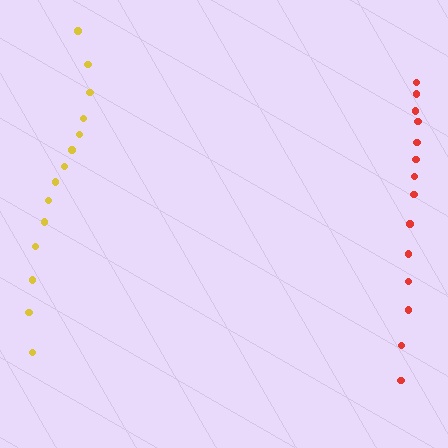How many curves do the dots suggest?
There are 2 distinct paths.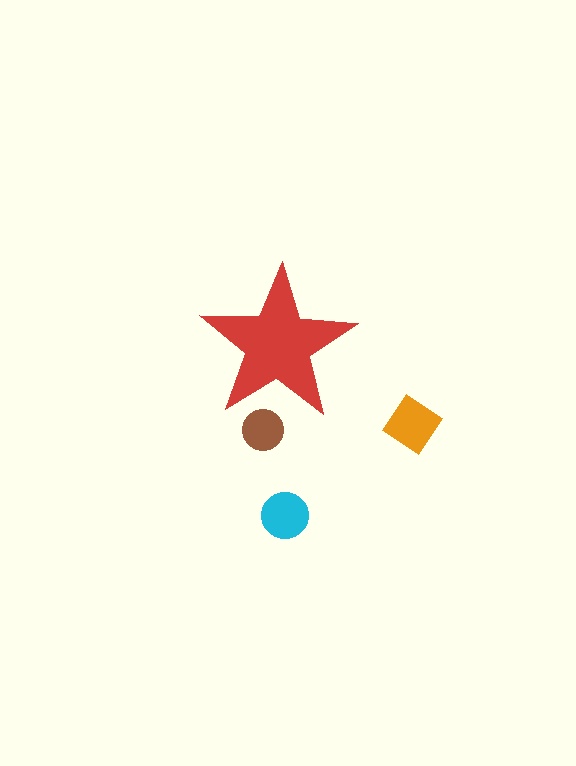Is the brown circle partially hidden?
Yes, the brown circle is partially hidden behind the red star.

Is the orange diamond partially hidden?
No, the orange diamond is fully visible.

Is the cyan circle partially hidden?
No, the cyan circle is fully visible.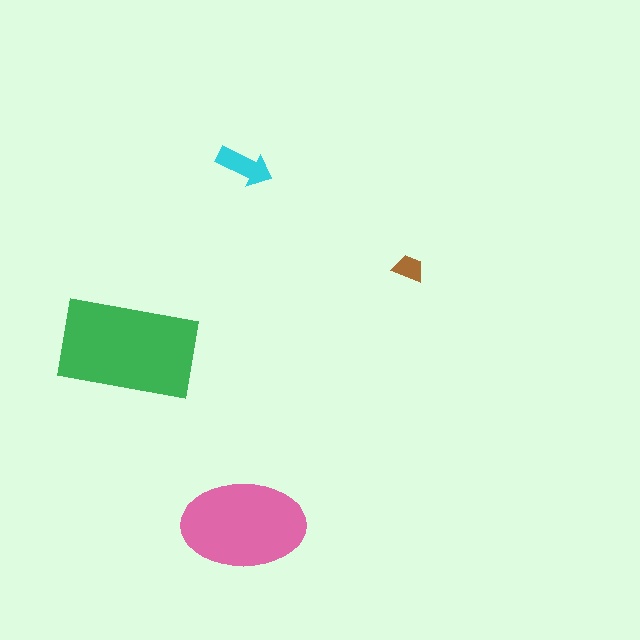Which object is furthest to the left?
The green rectangle is leftmost.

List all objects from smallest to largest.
The brown trapezoid, the cyan arrow, the pink ellipse, the green rectangle.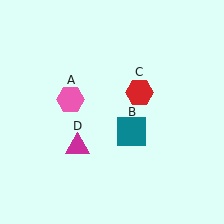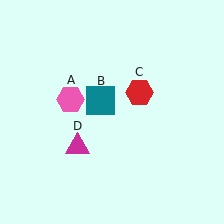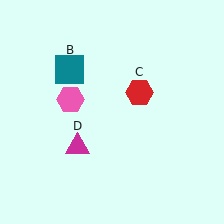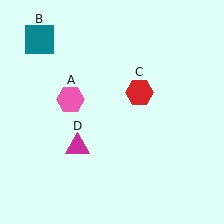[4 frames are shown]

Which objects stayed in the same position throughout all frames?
Pink hexagon (object A) and red hexagon (object C) and magenta triangle (object D) remained stationary.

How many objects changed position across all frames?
1 object changed position: teal square (object B).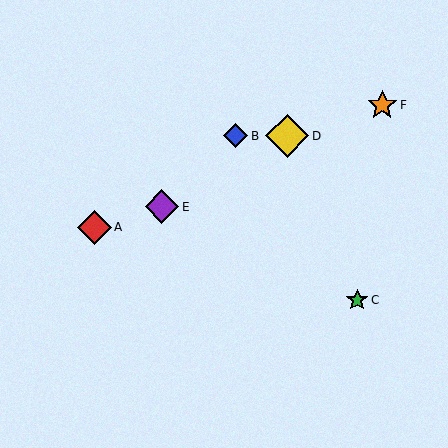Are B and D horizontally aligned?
Yes, both are at y≈136.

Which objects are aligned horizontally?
Objects B, D are aligned horizontally.